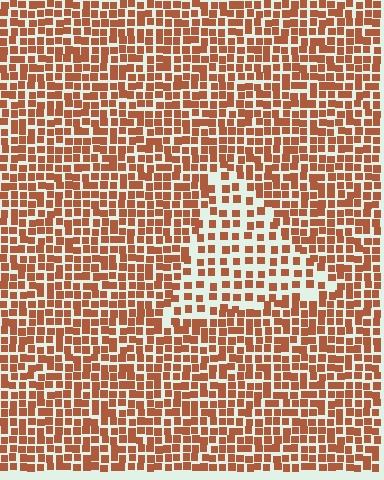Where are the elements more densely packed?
The elements are more densely packed outside the triangle boundary.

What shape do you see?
I see a triangle.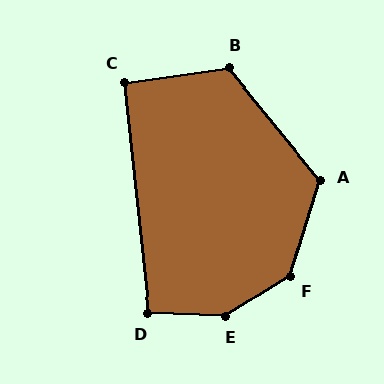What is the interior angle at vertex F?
Approximately 140 degrees (obtuse).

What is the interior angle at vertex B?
Approximately 122 degrees (obtuse).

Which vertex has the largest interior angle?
E, at approximately 145 degrees.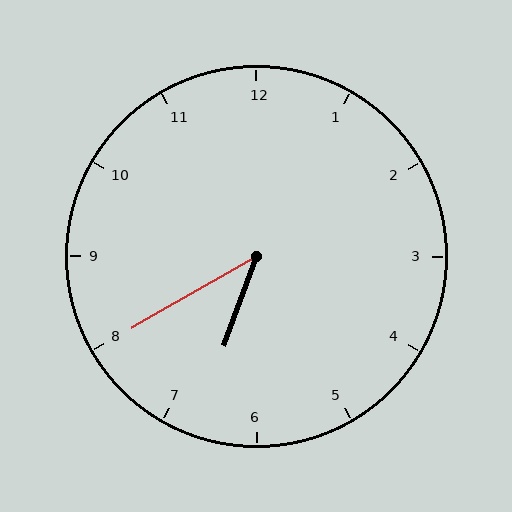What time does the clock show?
6:40.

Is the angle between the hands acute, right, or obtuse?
It is acute.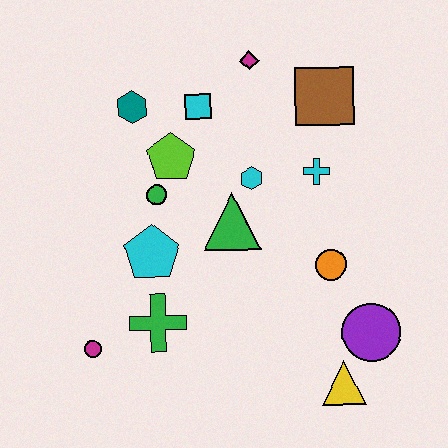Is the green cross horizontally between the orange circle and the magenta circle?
Yes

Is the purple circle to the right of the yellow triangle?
Yes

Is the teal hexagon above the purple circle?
Yes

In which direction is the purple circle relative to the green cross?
The purple circle is to the right of the green cross.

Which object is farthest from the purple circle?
The teal hexagon is farthest from the purple circle.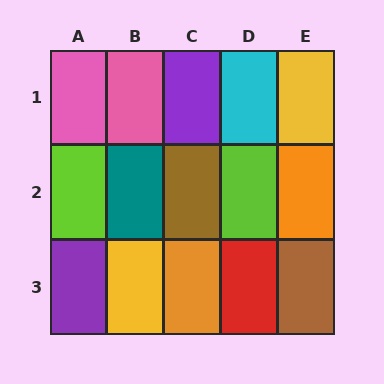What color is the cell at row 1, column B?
Pink.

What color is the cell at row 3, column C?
Orange.